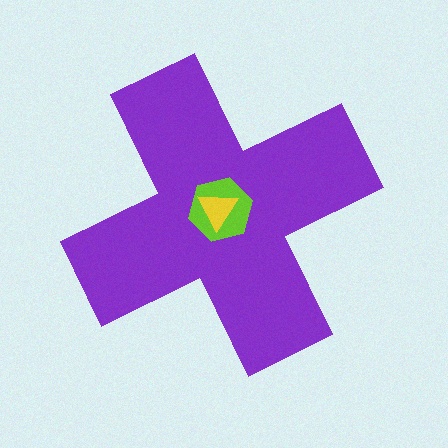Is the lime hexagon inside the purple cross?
Yes.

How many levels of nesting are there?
3.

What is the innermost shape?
The yellow triangle.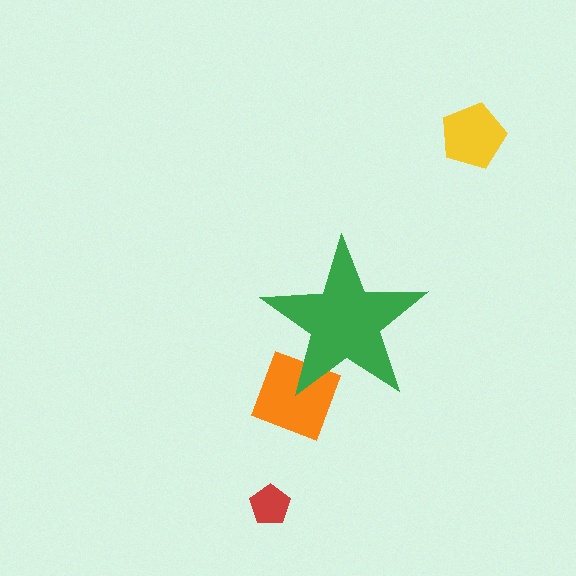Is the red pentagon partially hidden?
No, the red pentagon is fully visible.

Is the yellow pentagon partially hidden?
No, the yellow pentagon is fully visible.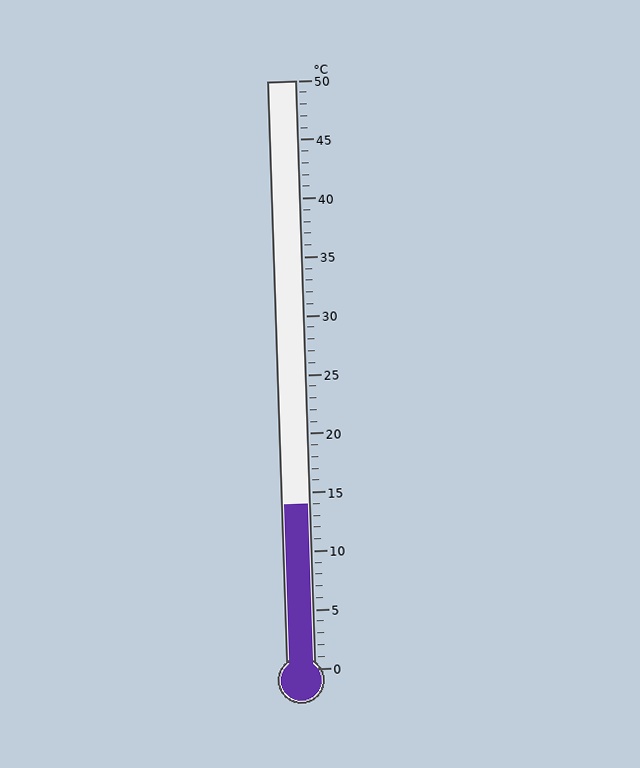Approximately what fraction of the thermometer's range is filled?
The thermometer is filled to approximately 30% of its range.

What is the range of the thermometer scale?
The thermometer scale ranges from 0°C to 50°C.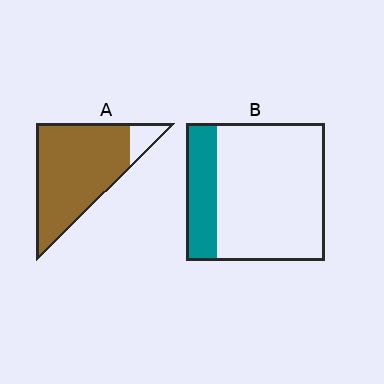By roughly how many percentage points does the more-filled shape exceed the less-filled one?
By roughly 65 percentage points (A over B).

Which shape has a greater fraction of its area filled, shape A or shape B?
Shape A.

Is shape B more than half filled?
No.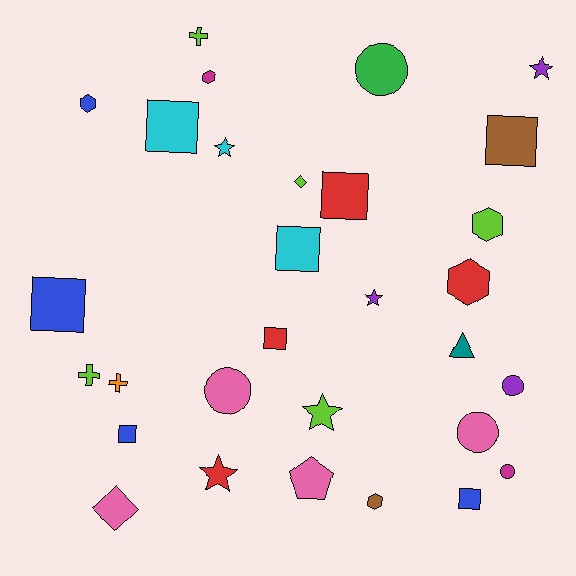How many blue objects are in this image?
There are 4 blue objects.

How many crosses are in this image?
There are 3 crosses.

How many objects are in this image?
There are 30 objects.